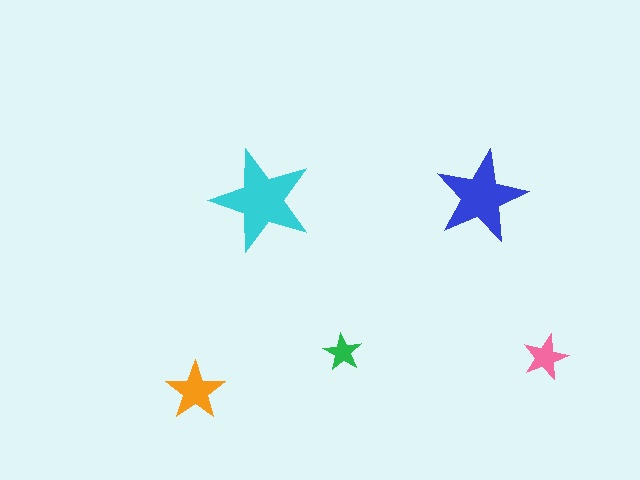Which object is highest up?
The blue star is topmost.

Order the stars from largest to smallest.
the cyan one, the blue one, the orange one, the pink one, the green one.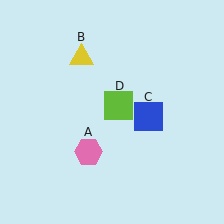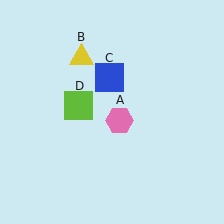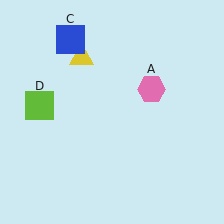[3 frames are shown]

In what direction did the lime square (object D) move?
The lime square (object D) moved left.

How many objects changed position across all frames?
3 objects changed position: pink hexagon (object A), blue square (object C), lime square (object D).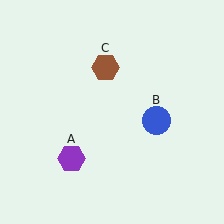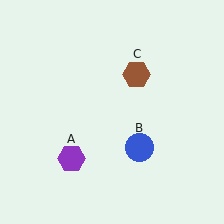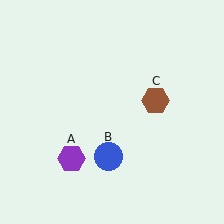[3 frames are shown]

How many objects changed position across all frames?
2 objects changed position: blue circle (object B), brown hexagon (object C).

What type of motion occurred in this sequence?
The blue circle (object B), brown hexagon (object C) rotated clockwise around the center of the scene.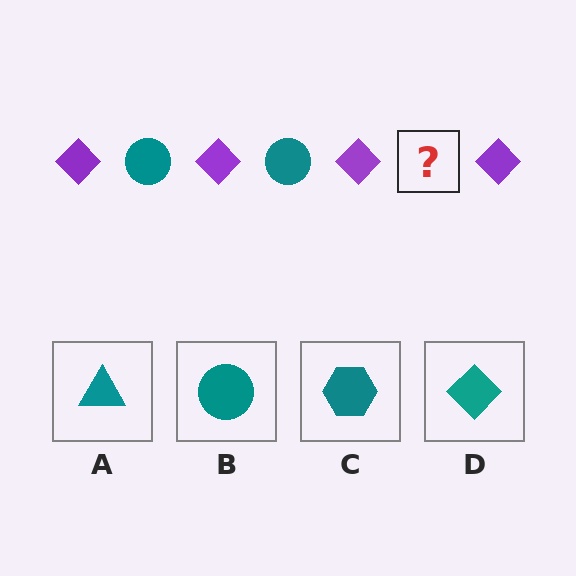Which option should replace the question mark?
Option B.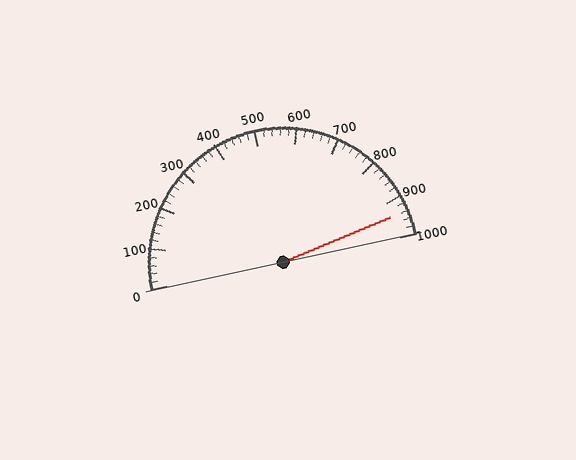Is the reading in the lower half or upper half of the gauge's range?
The reading is in the upper half of the range (0 to 1000).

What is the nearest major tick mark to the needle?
The nearest major tick mark is 900.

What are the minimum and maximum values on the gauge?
The gauge ranges from 0 to 1000.